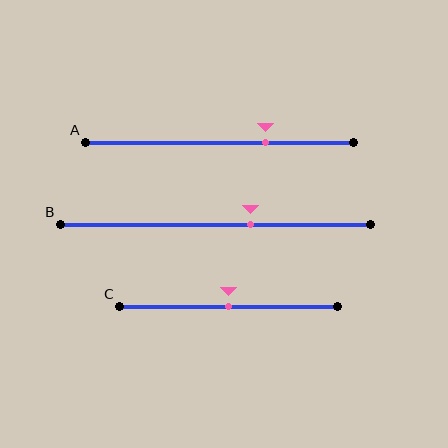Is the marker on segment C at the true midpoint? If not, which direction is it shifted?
Yes, the marker on segment C is at the true midpoint.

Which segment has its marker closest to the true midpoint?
Segment C has its marker closest to the true midpoint.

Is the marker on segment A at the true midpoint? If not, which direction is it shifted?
No, the marker on segment A is shifted to the right by about 17% of the segment length.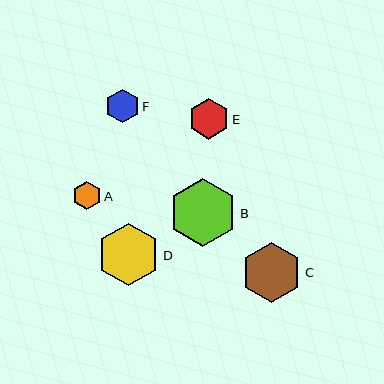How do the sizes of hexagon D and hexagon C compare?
Hexagon D and hexagon C are approximately the same size.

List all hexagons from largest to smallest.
From largest to smallest: B, D, C, E, F, A.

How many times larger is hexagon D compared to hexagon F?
Hexagon D is approximately 1.8 times the size of hexagon F.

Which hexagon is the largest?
Hexagon B is the largest with a size of approximately 68 pixels.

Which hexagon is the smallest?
Hexagon A is the smallest with a size of approximately 29 pixels.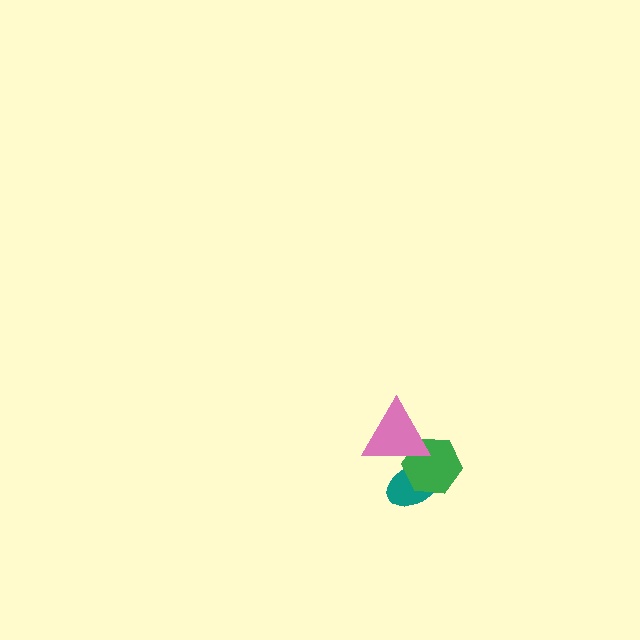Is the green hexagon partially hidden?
Yes, it is partially covered by another shape.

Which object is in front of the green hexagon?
The pink triangle is in front of the green hexagon.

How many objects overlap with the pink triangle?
2 objects overlap with the pink triangle.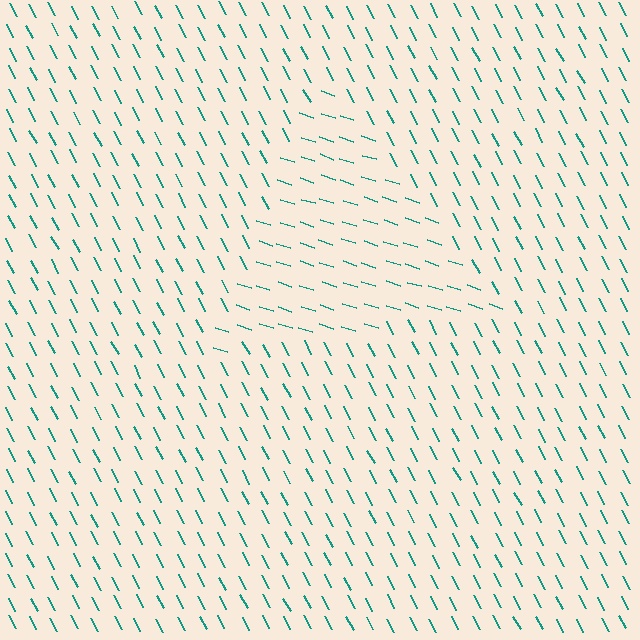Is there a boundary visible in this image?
Yes, there is a texture boundary formed by a change in line orientation.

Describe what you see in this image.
The image is filled with small teal line segments. A triangle region in the image has lines oriented differently from the surrounding lines, creating a visible texture boundary.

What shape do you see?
I see a triangle.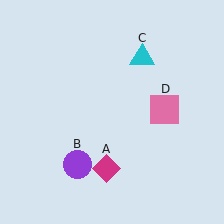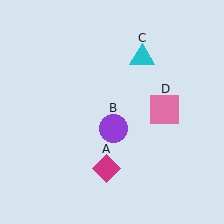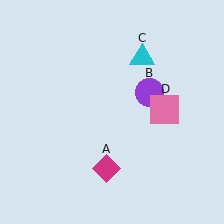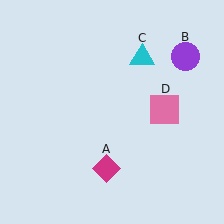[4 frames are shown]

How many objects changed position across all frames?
1 object changed position: purple circle (object B).